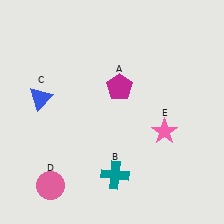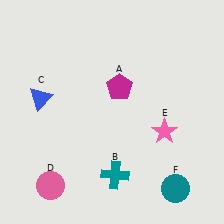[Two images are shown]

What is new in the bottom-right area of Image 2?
A teal circle (F) was added in the bottom-right area of Image 2.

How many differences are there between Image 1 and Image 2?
There is 1 difference between the two images.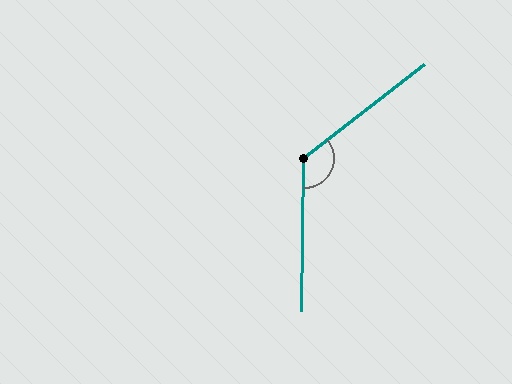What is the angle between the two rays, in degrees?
Approximately 129 degrees.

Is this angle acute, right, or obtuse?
It is obtuse.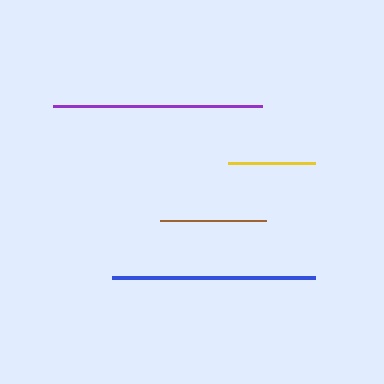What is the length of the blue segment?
The blue segment is approximately 203 pixels long.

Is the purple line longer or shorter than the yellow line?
The purple line is longer than the yellow line.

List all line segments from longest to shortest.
From longest to shortest: purple, blue, brown, yellow.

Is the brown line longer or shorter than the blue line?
The blue line is longer than the brown line.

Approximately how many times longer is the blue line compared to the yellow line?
The blue line is approximately 2.3 times the length of the yellow line.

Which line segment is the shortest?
The yellow line is the shortest at approximately 87 pixels.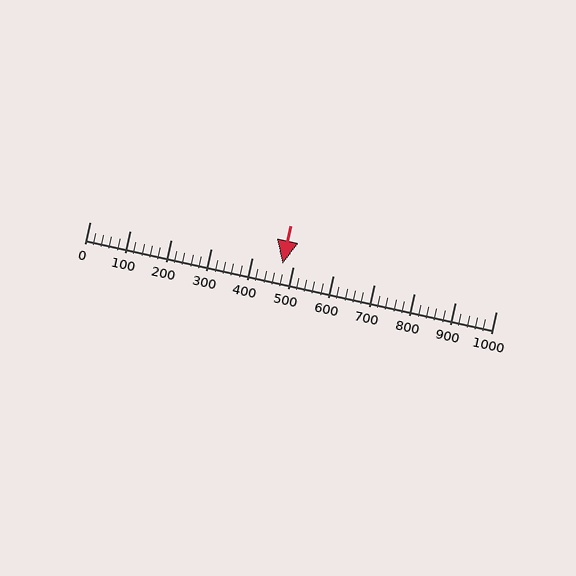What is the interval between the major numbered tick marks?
The major tick marks are spaced 100 units apart.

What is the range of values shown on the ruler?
The ruler shows values from 0 to 1000.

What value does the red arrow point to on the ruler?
The red arrow points to approximately 475.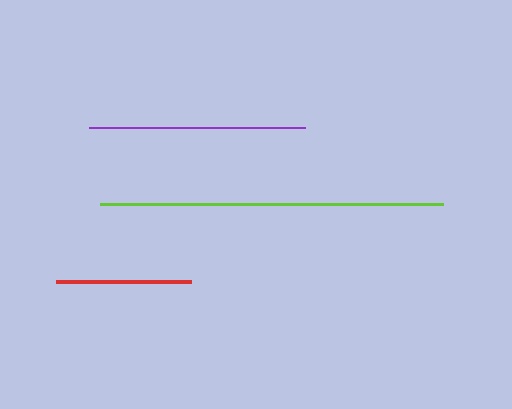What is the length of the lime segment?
The lime segment is approximately 343 pixels long.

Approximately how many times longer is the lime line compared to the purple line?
The lime line is approximately 1.6 times the length of the purple line.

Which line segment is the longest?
The lime line is the longest at approximately 343 pixels.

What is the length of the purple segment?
The purple segment is approximately 216 pixels long.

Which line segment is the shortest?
The red line is the shortest at approximately 135 pixels.